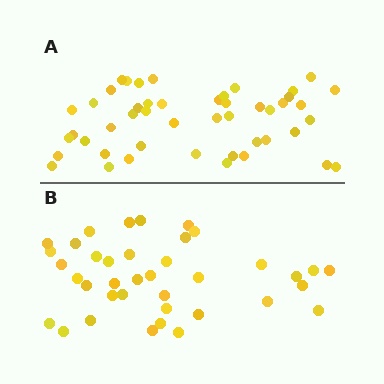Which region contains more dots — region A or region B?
Region A (the top region) has more dots.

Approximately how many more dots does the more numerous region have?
Region A has roughly 8 or so more dots than region B.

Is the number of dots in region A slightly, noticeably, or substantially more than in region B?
Region A has only slightly more — the two regions are fairly close. The ratio is roughly 1.2 to 1.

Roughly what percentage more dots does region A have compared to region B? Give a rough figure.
About 25% more.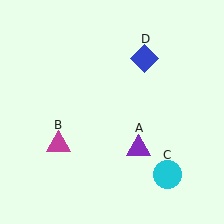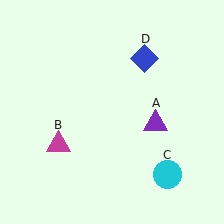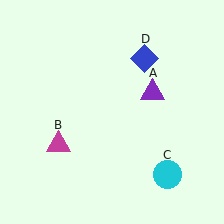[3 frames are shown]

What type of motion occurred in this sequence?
The purple triangle (object A) rotated counterclockwise around the center of the scene.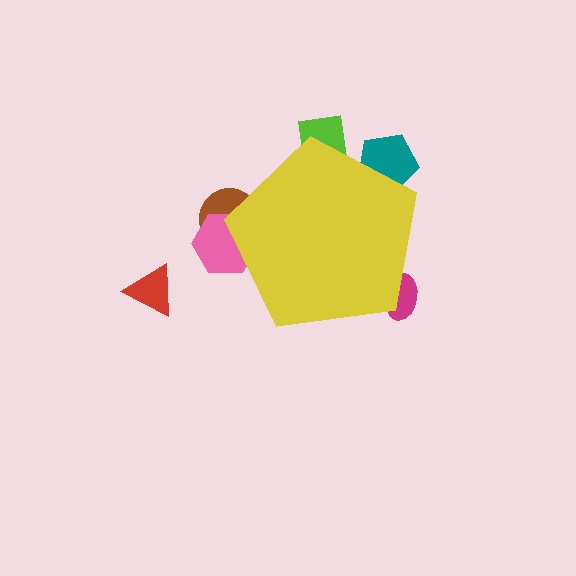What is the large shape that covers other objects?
A yellow pentagon.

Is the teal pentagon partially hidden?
Yes, the teal pentagon is partially hidden behind the yellow pentagon.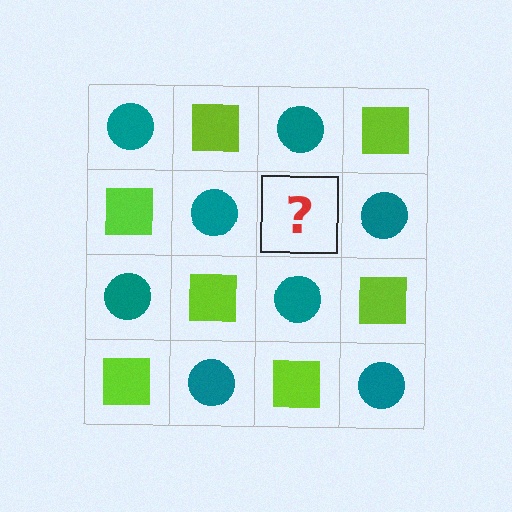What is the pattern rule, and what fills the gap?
The rule is that it alternates teal circle and lime square in a checkerboard pattern. The gap should be filled with a lime square.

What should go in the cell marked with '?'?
The missing cell should contain a lime square.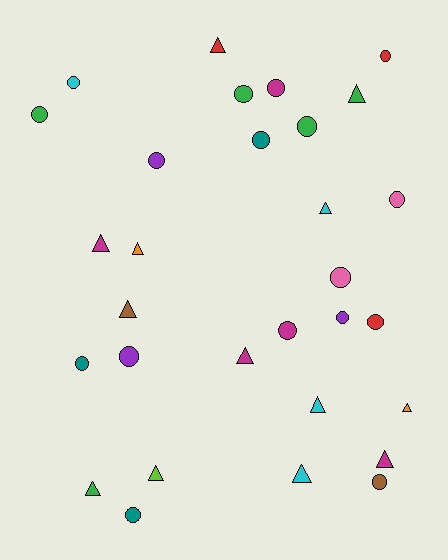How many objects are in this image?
There are 30 objects.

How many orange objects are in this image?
There are 2 orange objects.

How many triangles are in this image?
There are 13 triangles.